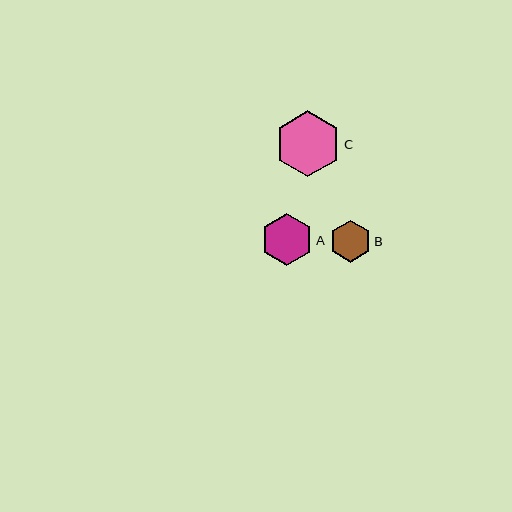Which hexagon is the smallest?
Hexagon B is the smallest with a size of approximately 42 pixels.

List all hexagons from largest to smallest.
From largest to smallest: C, A, B.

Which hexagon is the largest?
Hexagon C is the largest with a size of approximately 66 pixels.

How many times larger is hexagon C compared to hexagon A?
Hexagon C is approximately 1.3 times the size of hexagon A.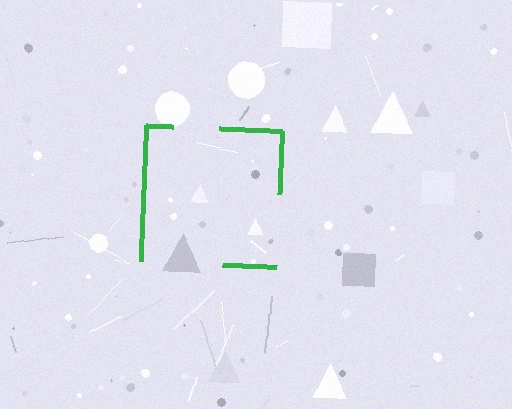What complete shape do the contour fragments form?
The contour fragments form a square.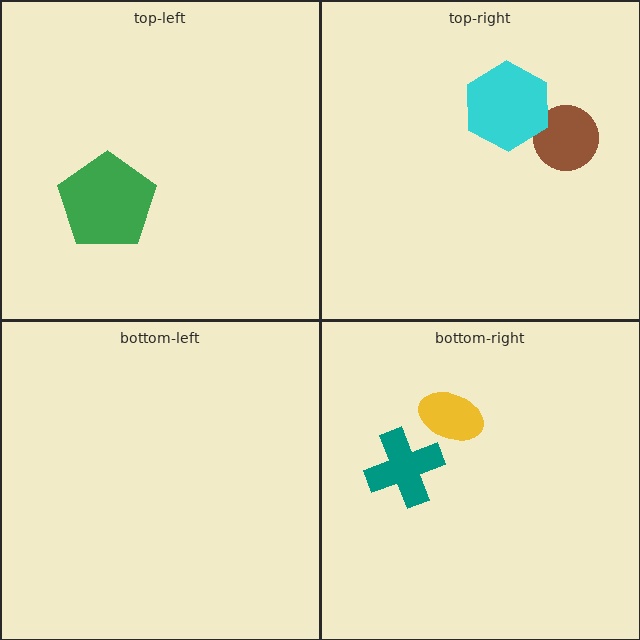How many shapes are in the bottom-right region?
2.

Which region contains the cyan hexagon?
The top-right region.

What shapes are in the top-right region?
The brown circle, the cyan hexagon.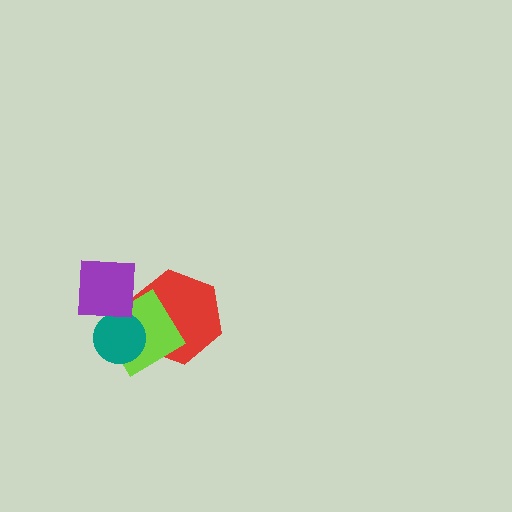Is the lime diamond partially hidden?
Yes, it is partially covered by another shape.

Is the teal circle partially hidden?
No, no other shape covers it.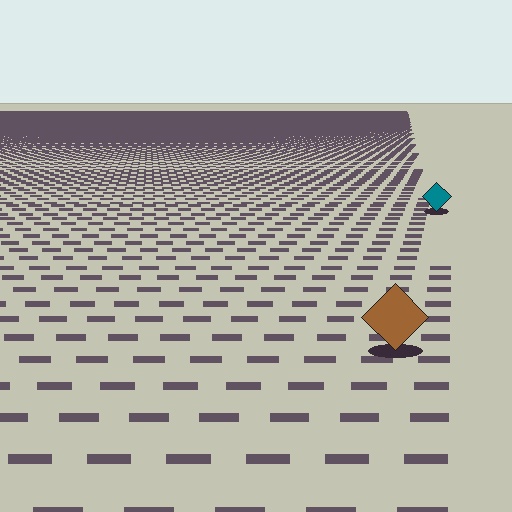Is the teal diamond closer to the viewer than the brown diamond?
No. The brown diamond is closer — you can tell from the texture gradient: the ground texture is coarser near it.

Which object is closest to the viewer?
The brown diamond is closest. The texture marks near it are larger and more spread out.